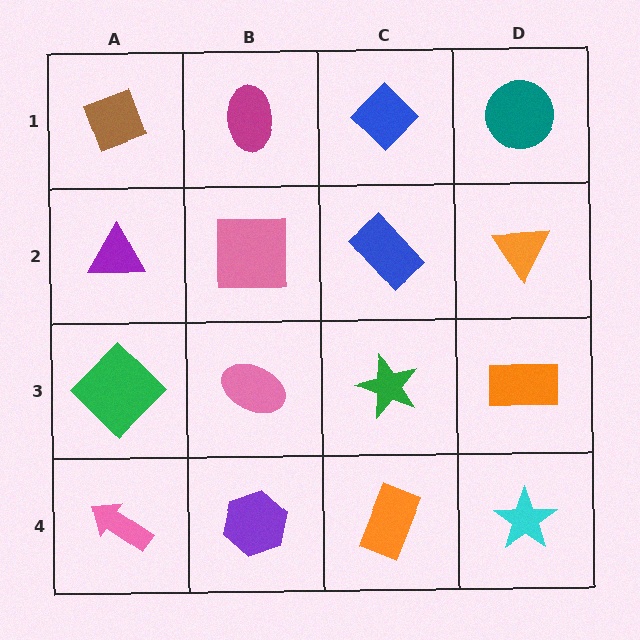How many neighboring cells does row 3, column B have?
4.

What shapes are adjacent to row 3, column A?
A purple triangle (row 2, column A), a pink arrow (row 4, column A), a pink ellipse (row 3, column B).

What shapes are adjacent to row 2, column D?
A teal circle (row 1, column D), an orange rectangle (row 3, column D), a blue rectangle (row 2, column C).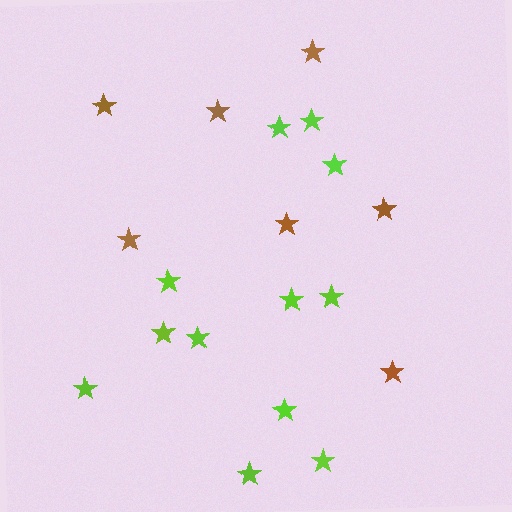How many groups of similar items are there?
There are 2 groups: one group of brown stars (7) and one group of lime stars (12).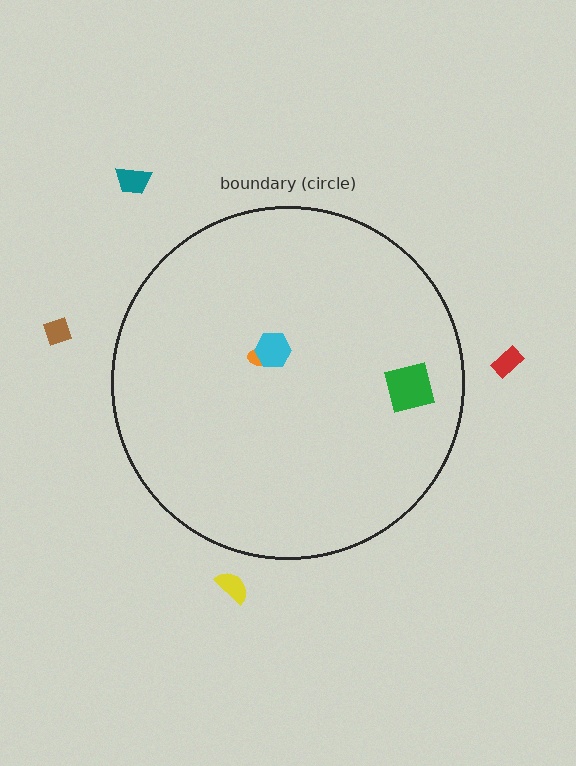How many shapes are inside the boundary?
3 inside, 4 outside.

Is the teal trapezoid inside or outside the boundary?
Outside.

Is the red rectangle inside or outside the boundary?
Outside.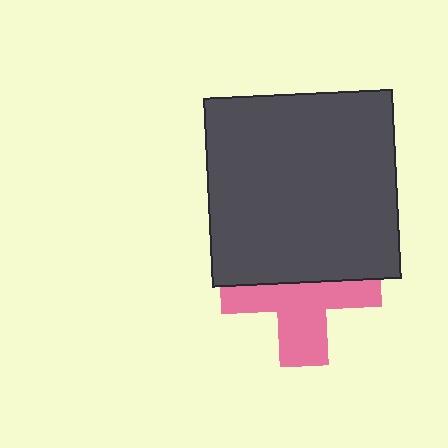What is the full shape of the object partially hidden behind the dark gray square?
The partially hidden object is a pink cross.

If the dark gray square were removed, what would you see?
You would see the complete pink cross.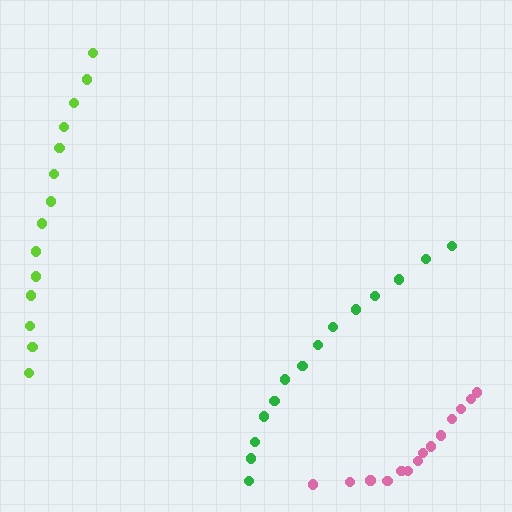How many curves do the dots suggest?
There are 3 distinct paths.